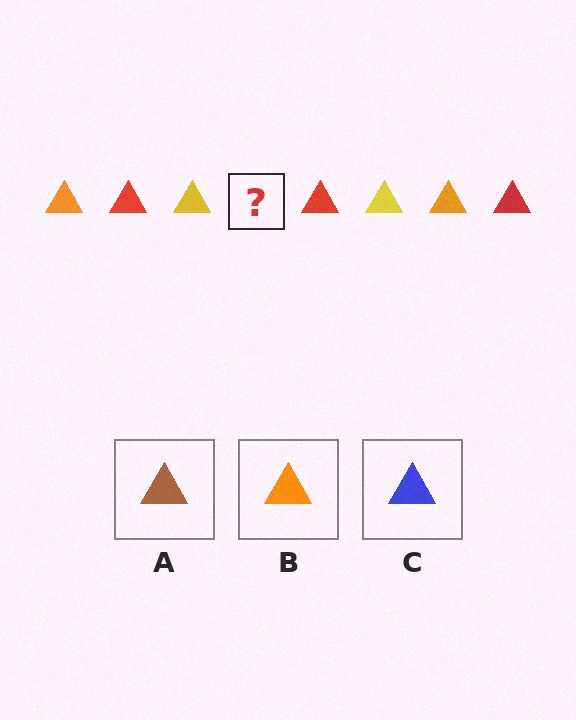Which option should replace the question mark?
Option B.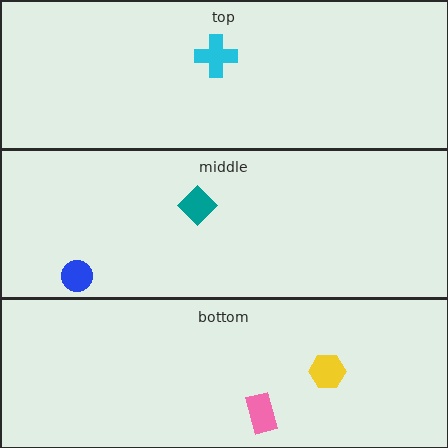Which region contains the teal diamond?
The middle region.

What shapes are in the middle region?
The teal diamond, the blue circle.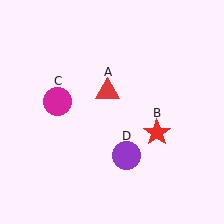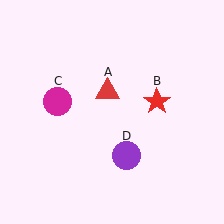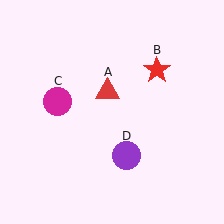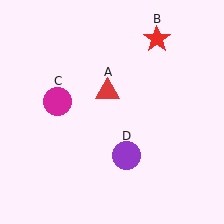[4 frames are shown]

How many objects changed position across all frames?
1 object changed position: red star (object B).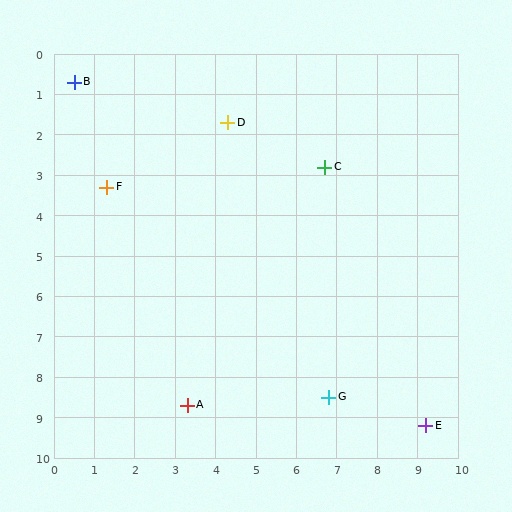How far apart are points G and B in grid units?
Points G and B are about 10.0 grid units apart.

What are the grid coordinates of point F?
Point F is at approximately (1.3, 3.3).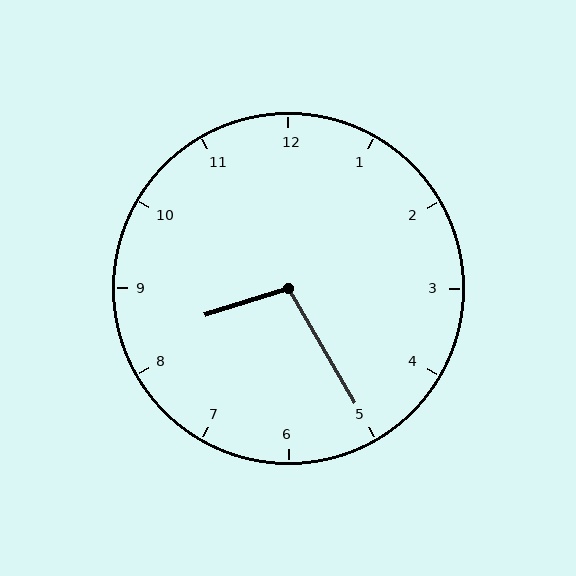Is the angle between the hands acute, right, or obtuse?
It is obtuse.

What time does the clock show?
8:25.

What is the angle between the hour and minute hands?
Approximately 102 degrees.